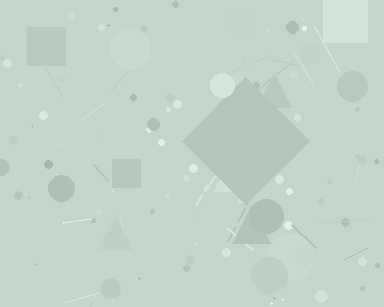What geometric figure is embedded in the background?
A diamond is embedded in the background.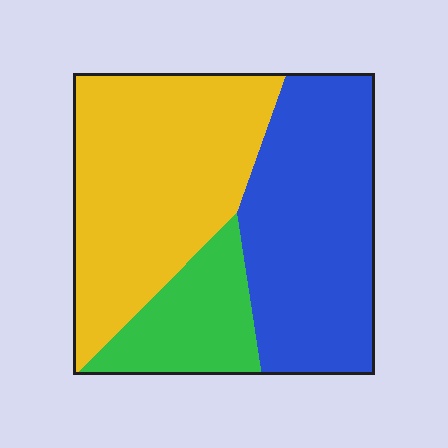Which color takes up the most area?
Yellow, at roughly 45%.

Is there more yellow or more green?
Yellow.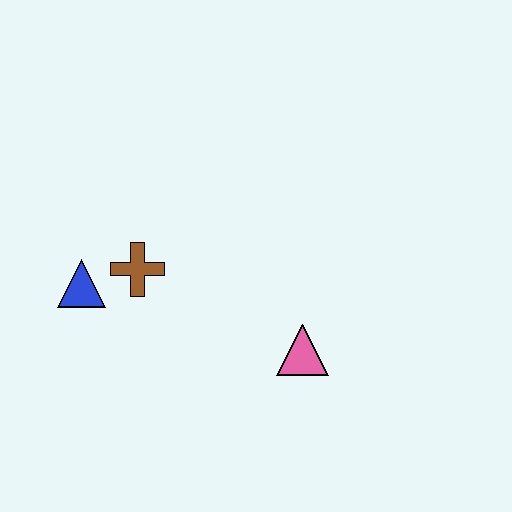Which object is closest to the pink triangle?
The brown cross is closest to the pink triangle.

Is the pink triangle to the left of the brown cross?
No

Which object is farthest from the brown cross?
The pink triangle is farthest from the brown cross.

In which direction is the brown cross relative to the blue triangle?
The brown cross is to the right of the blue triangle.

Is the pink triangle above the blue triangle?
No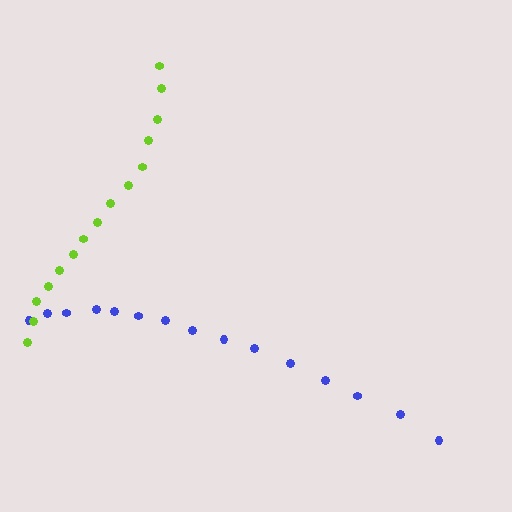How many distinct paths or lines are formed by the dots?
There are 2 distinct paths.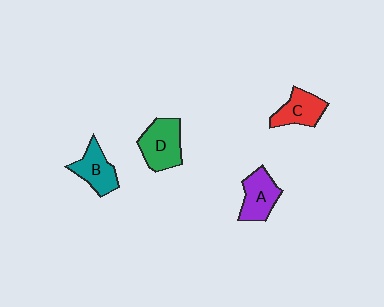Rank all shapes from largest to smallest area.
From largest to smallest: D (green), A (purple), B (teal), C (red).